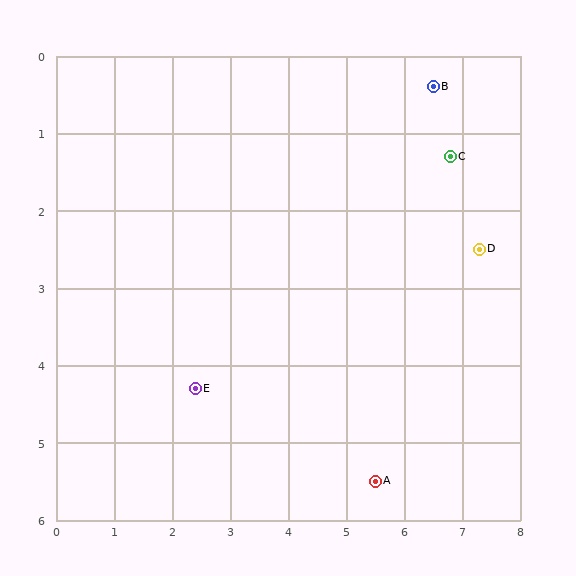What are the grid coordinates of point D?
Point D is at approximately (7.3, 2.5).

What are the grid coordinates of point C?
Point C is at approximately (6.8, 1.3).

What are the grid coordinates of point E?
Point E is at approximately (2.4, 4.3).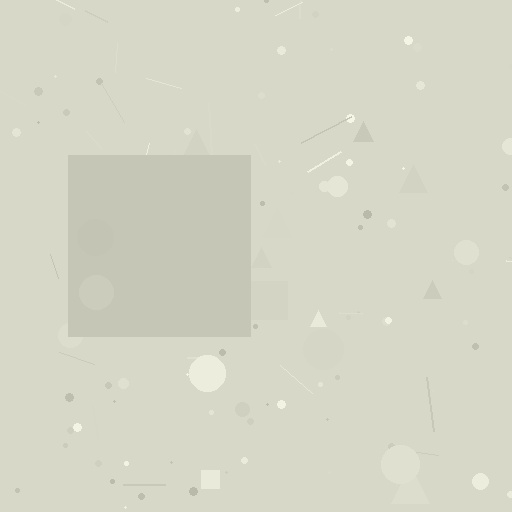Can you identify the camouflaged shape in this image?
The camouflaged shape is a square.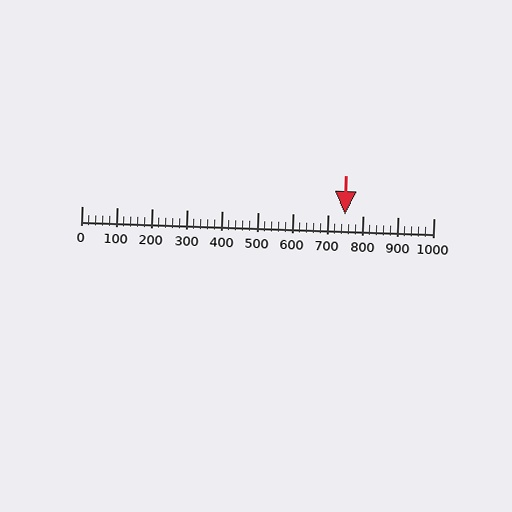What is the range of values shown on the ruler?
The ruler shows values from 0 to 1000.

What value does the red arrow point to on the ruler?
The red arrow points to approximately 749.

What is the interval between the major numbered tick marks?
The major tick marks are spaced 100 units apart.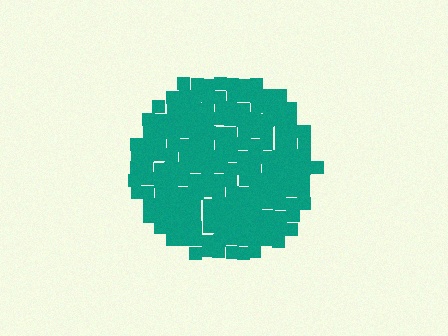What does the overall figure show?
The overall figure shows a circle.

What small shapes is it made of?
It is made of small squares.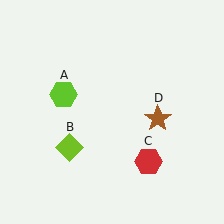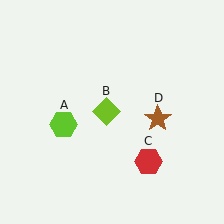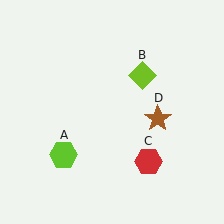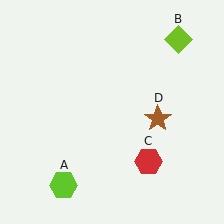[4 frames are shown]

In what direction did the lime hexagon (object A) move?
The lime hexagon (object A) moved down.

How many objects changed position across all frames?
2 objects changed position: lime hexagon (object A), lime diamond (object B).